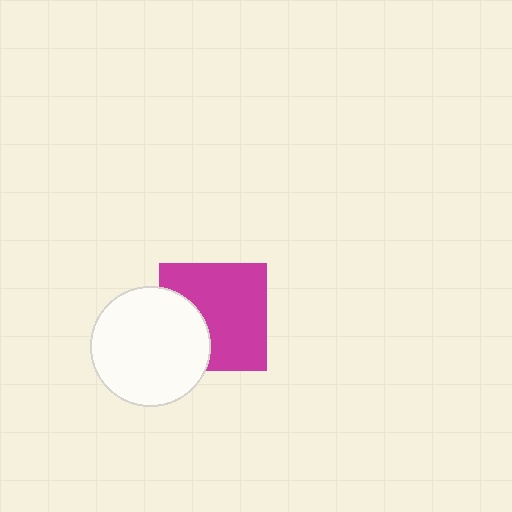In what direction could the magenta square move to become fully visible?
The magenta square could move right. That would shift it out from behind the white circle entirely.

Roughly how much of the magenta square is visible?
Most of it is visible (roughly 69%).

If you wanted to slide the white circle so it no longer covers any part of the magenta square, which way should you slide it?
Slide it left — that is the most direct way to separate the two shapes.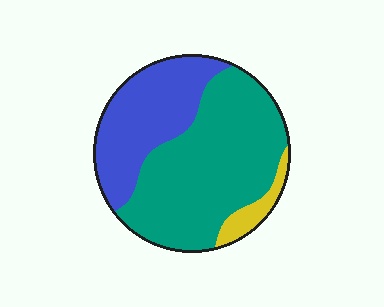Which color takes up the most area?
Teal, at roughly 60%.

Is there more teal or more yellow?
Teal.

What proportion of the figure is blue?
Blue takes up between a third and a half of the figure.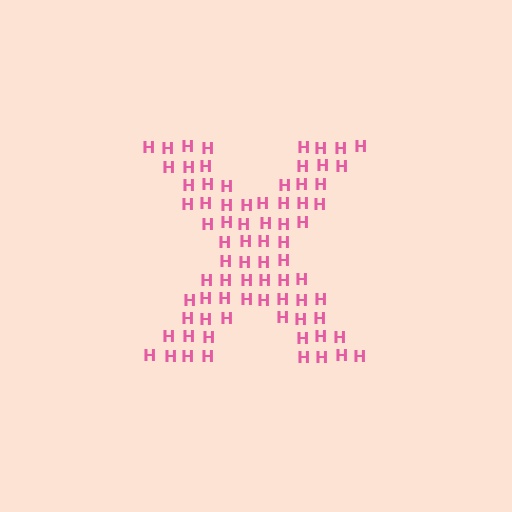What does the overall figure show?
The overall figure shows the letter X.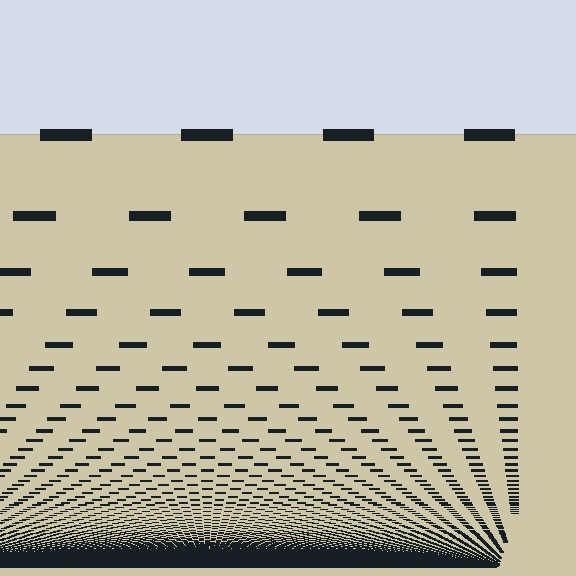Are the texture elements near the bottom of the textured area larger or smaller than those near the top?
Smaller. The gradient is inverted — elements near the bottom are smaller and denser.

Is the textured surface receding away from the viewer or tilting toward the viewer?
The surface appears to tilt toward the viewer. Texture elements get larger and sparser toward the top.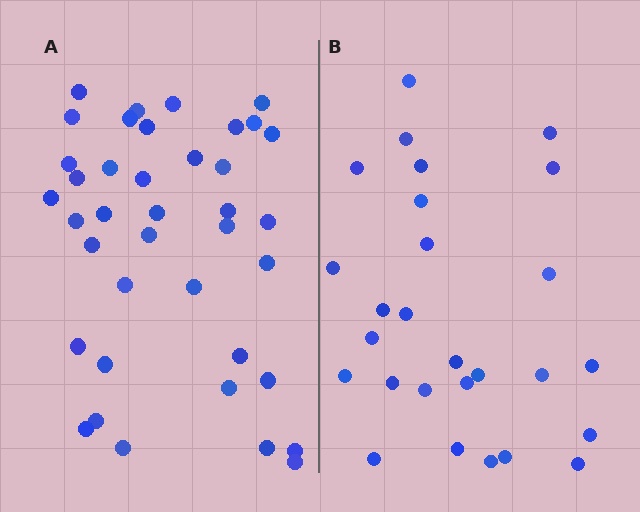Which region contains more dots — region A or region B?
Region A (the left region) has more dots.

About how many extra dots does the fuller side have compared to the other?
Region A has roughly 12 or so more dots than region B.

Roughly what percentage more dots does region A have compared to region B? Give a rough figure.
About 45% more.